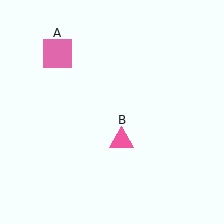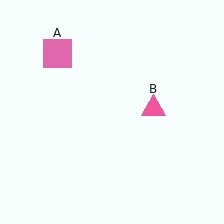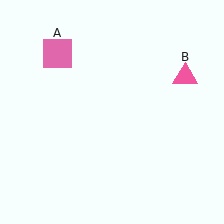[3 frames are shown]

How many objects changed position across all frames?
1 object changed position: pink triangle (object B).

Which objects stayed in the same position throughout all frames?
Pink square (object A) remained stationary.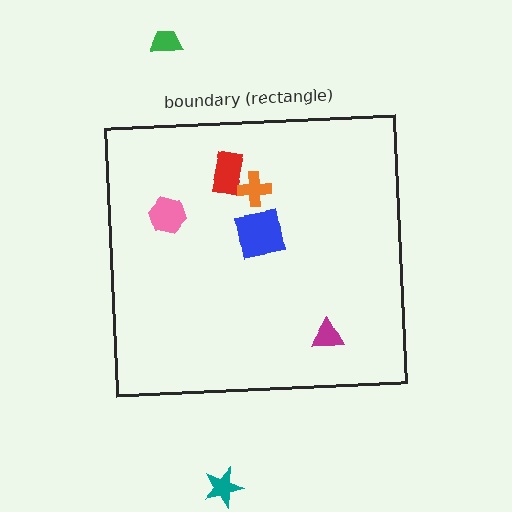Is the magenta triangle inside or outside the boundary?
Inside.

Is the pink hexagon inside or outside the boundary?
Inside.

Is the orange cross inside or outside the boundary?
Inside.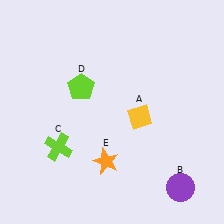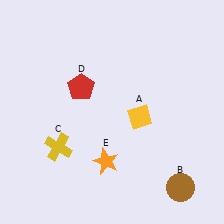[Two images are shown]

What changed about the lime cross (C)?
In Image 1, C is lime. In Image 2, it changed to yellow.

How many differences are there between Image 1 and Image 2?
There are 3 differences between the two images.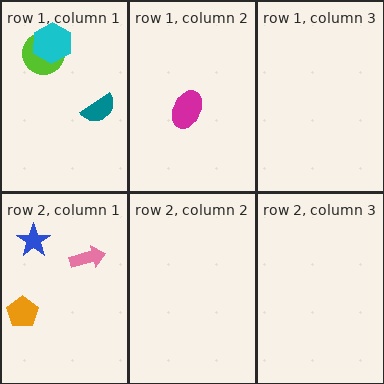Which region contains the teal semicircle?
The row 1, column 1 region.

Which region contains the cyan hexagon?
The row 1, column 1 region.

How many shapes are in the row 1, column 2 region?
1.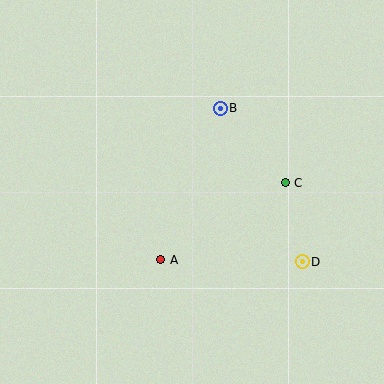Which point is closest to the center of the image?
Point A at (161, 260) is closest to the center.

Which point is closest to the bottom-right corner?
Point D is closest to the bottom-right corner.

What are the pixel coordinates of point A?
Point A is at (161, 260).